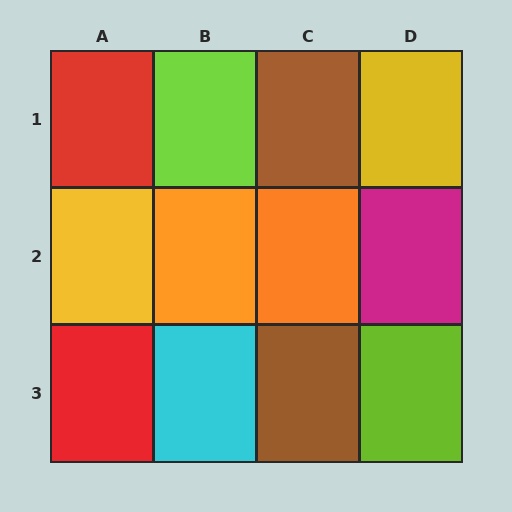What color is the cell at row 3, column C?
Brown.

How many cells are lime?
2 cells are lime.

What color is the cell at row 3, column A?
Red.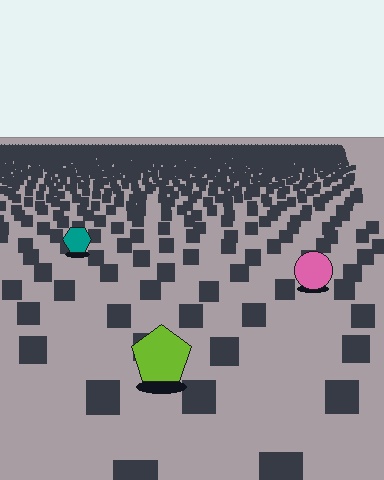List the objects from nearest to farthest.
From nearest to farthest: the lime pentagon, the pink circle, the teal hexagon.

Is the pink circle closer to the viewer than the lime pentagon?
No. The lime pentagon is closer — you can tell from the texture gradient: the ground texture is coarser near it.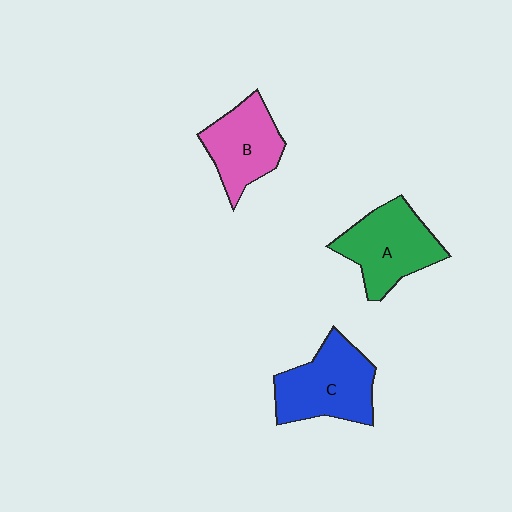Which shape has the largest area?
Shape C (blue).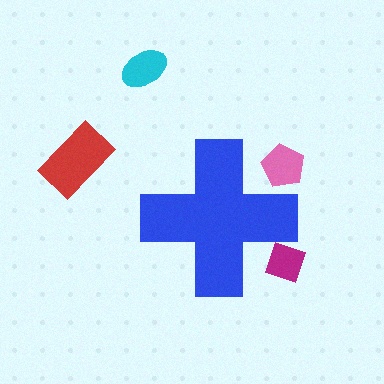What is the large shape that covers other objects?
A blue cross.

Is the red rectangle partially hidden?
No, the red rectangle is fully visible.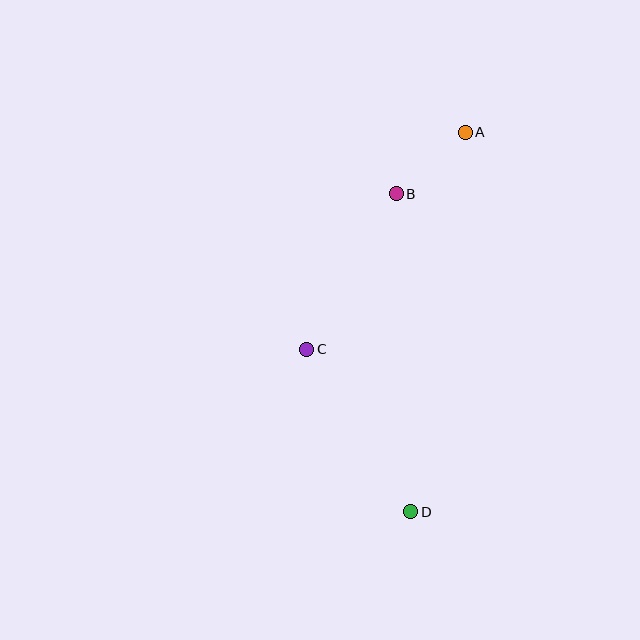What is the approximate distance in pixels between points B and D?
The distance between B and D is approximately 318 pixels.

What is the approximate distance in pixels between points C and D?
The distance between C and D is approximately 193 pixels.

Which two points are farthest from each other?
Points A and D are farthest from each other.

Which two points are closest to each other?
Points A and B are closest to each other.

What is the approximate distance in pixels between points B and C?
The distance between B and C is approximately 180 pixels.